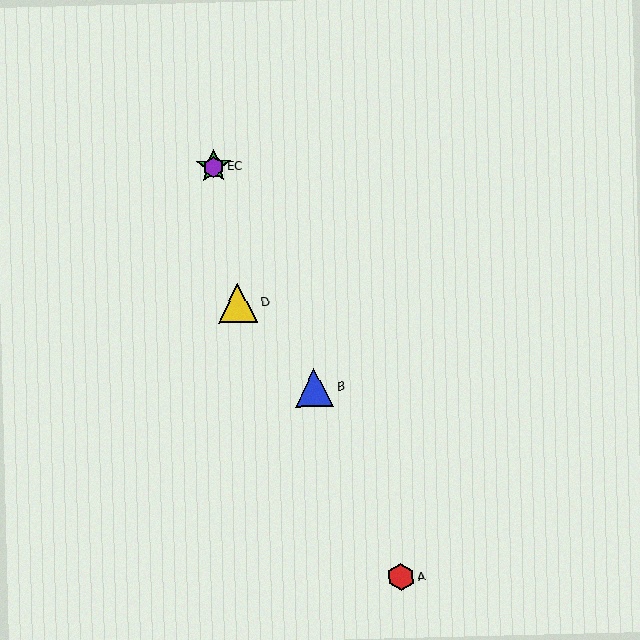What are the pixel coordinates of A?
Object A is at (401, 577).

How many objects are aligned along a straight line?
4 objects (A, B, C, E) are aligned along a straight line.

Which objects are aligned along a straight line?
Objects A, B, C, E are aligned along a straight line.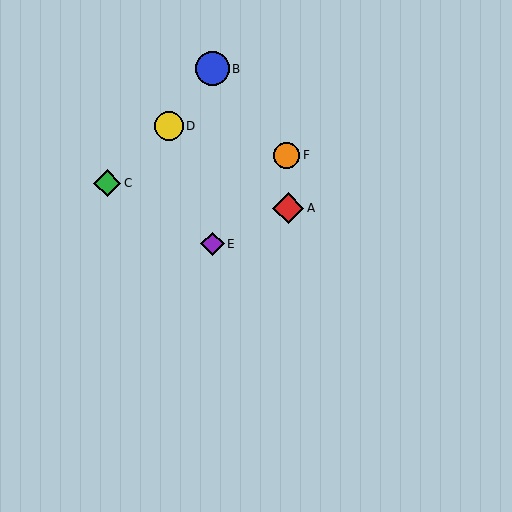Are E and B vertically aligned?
Yes, both are at x≈212.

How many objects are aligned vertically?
2 objects (B, E) are aligned vertically.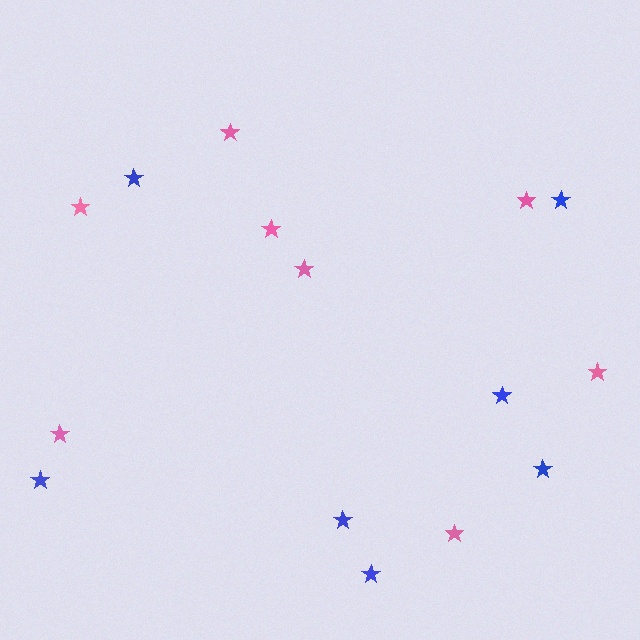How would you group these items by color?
There are 2 groups: one group of blue stars (7) and one group of pink stars (8).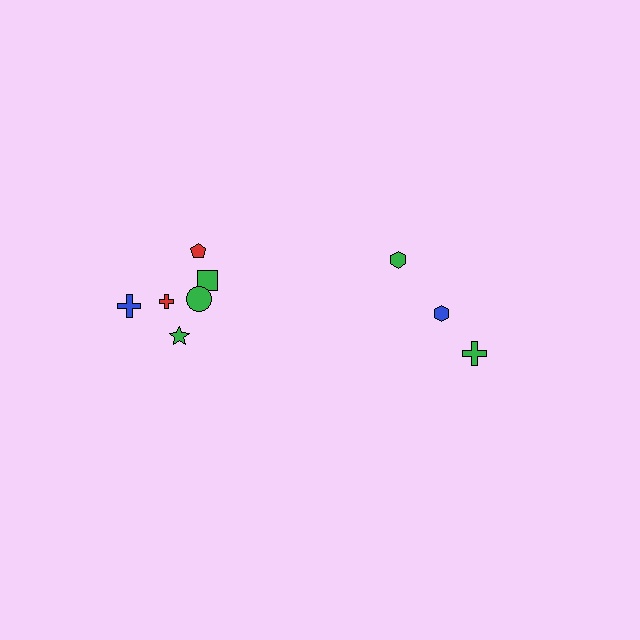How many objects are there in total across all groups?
There are 9 objects.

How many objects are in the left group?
There are 6 objects.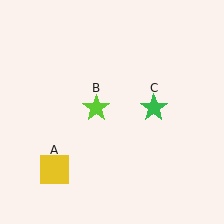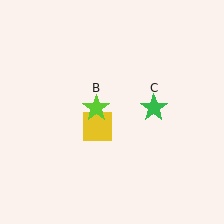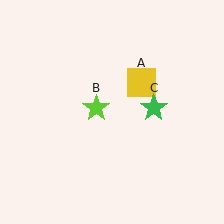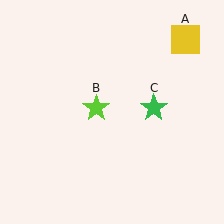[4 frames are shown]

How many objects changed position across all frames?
1 object changed position: yellow square (object A).